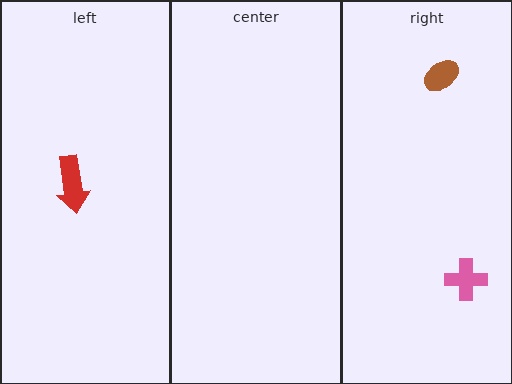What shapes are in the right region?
The pink cross, the brown ellipse.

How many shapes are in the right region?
2.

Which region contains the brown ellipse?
The right region.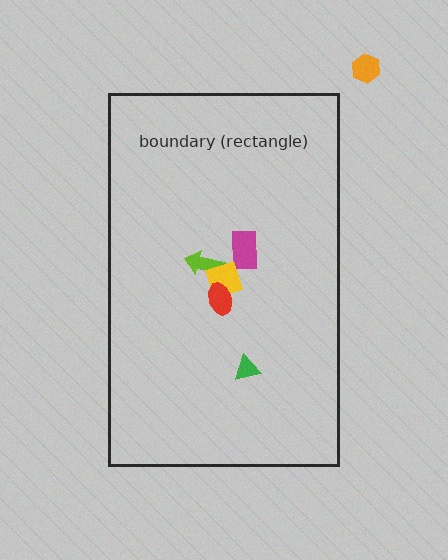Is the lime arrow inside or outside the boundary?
Inside.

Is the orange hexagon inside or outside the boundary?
Outside.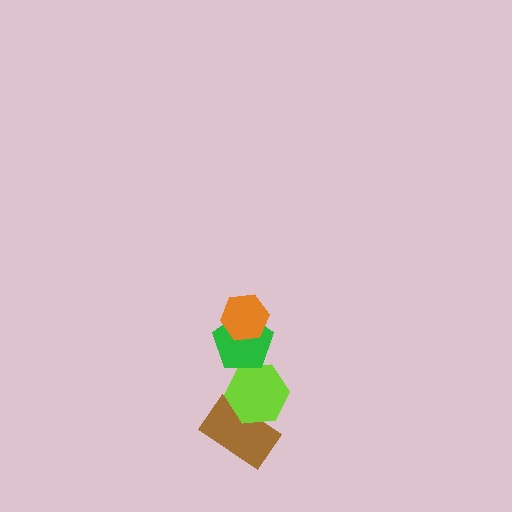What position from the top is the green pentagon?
The green pentagon is 2nd from the top.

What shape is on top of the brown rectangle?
The lime hexagon is on top of the brown rectangle.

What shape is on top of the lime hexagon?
The green pentagon is on top of the lime hexagon.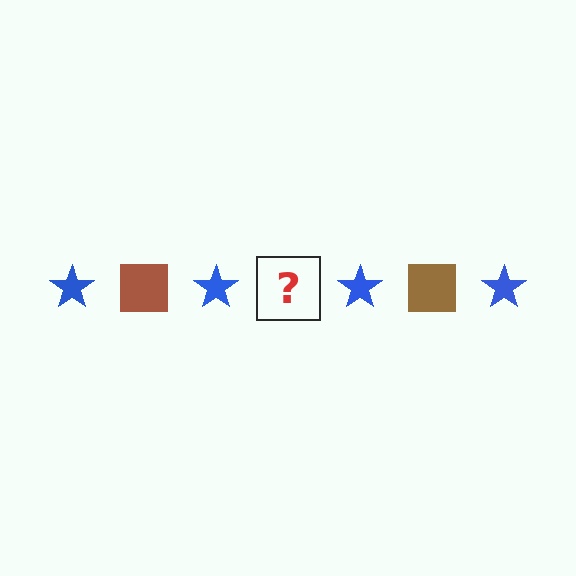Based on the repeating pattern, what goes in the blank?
The blank should be a brown square.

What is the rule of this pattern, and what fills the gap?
The rule is that the pattern alternates between blue star and brown square. The gap should be filled with a brown square.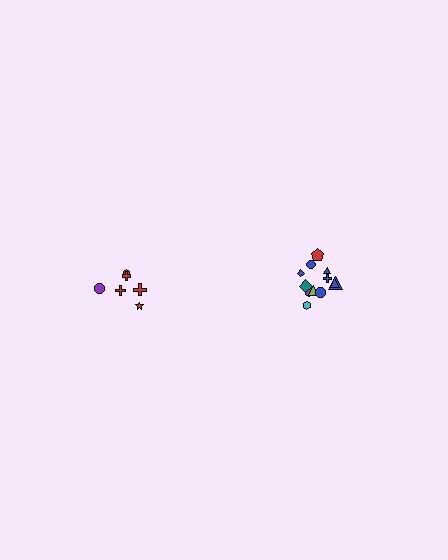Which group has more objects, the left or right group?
The right group.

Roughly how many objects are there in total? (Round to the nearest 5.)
Roughly 20 objects in total.